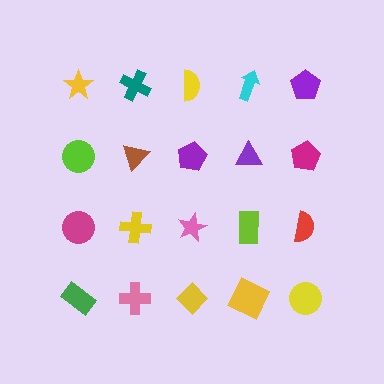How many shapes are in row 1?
5 shapes.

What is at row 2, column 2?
A brown triangle.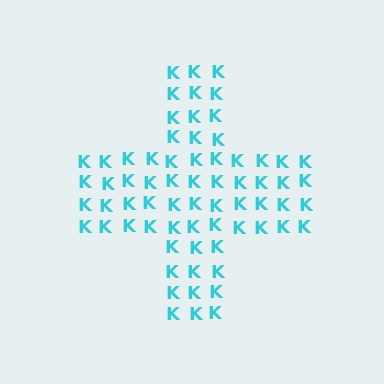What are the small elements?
The small elements are letter K's.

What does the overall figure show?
The overall figure shows a cross.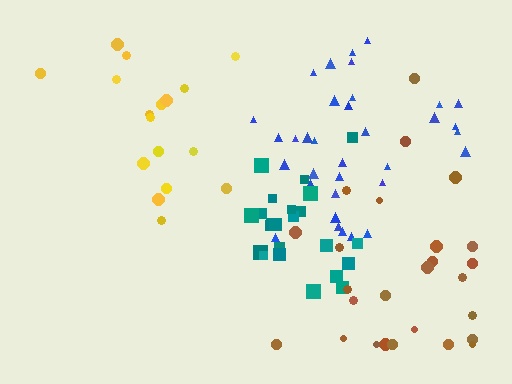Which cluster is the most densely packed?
Teal.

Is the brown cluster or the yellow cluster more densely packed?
Yellow.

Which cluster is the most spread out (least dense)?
Brown.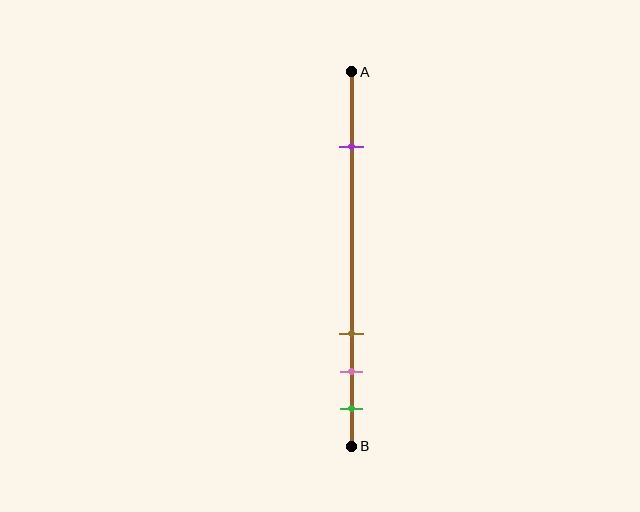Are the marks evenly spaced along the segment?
No, the marks are not evenly spaced.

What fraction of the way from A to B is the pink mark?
The pink mark is approximately 80% (0.8) of the way from A to B.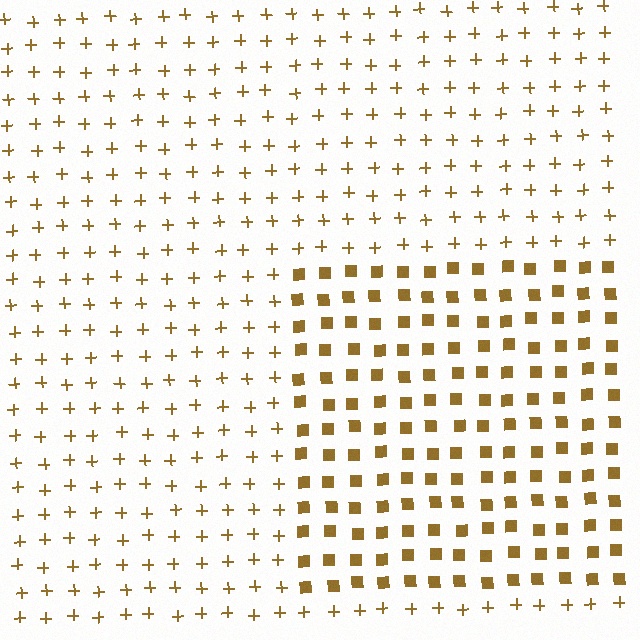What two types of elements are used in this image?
The image uses squares inside the rectangle region and plus signs outside it.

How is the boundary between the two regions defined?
The boundary is defined by a change in element shape: squares inside vs. plus signs outside. All elements share the same color and spacing.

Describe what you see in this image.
The image is filled with small brown elements arranged in a uniform grid. A rectangle-shaped region contains squares, while the surrounding area contains plus signs. The boundary is defined purely by the change in element shape.